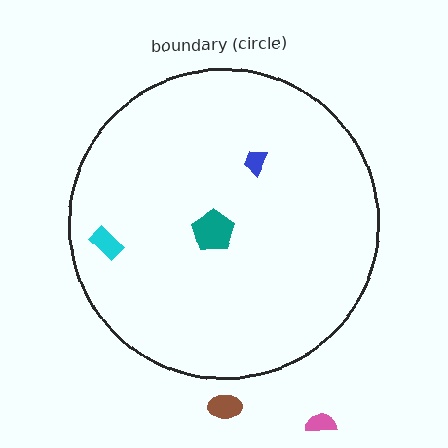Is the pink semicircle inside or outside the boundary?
Outside.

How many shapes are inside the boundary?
3 inside, 2 outside.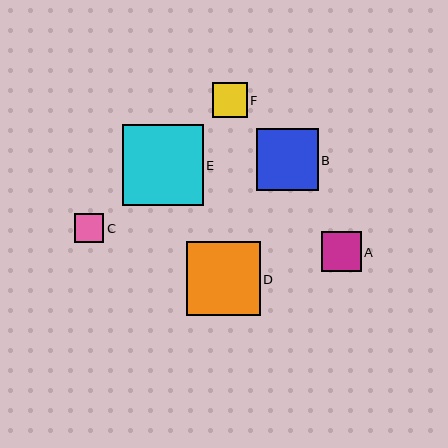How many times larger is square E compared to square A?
Square E is approximately 2.0 times the size of square A.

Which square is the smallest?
Square C is the smallest with a size of approximately 29 pixels.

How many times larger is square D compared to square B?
Square D is approximately 1.2 times the size of square B.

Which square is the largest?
Square E is the largest with a size of approximately 81 pixels.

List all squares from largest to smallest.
From largest to smallest: E, D, B, A, F, C.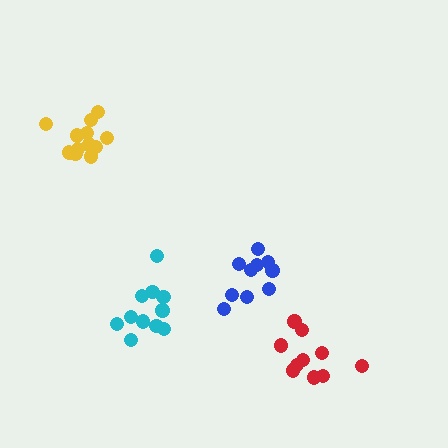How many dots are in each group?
Group 1: 10 dots, Group 2: 10 dots, Group 3: 11 dots, Group 4: 12 dots (43 total).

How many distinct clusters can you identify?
There are 4 distinct clusters.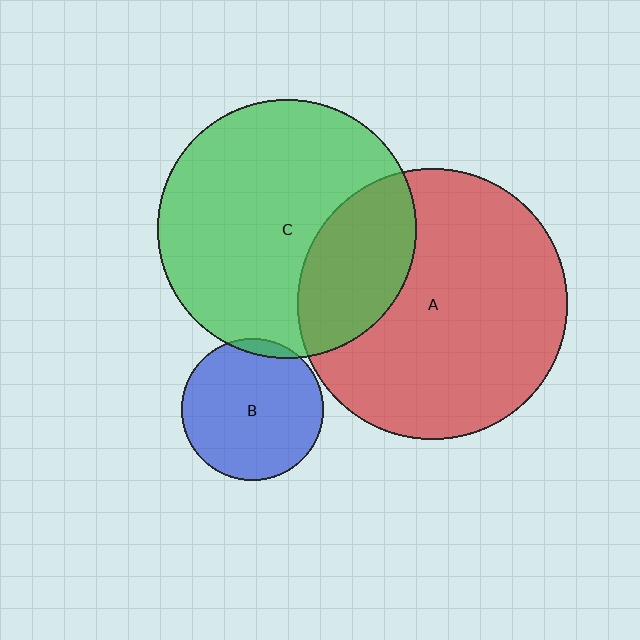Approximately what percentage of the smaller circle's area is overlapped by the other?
Approximately 5%.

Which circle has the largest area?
Circle A (red).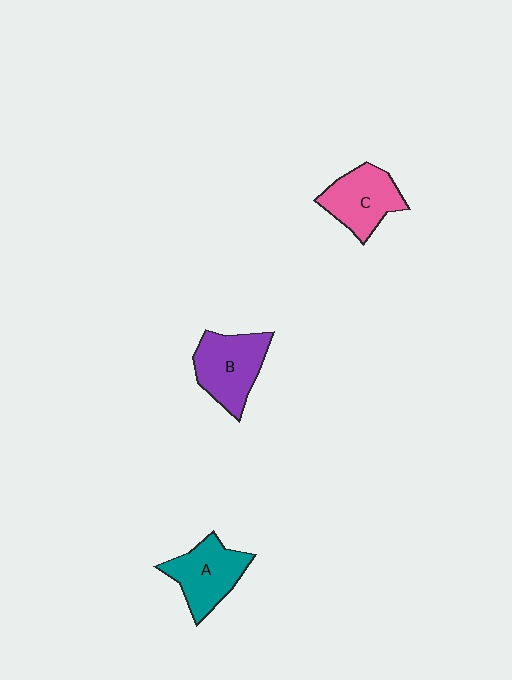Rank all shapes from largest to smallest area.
From largest to smallest: B (purple), A (teal), C (pink).